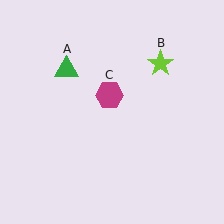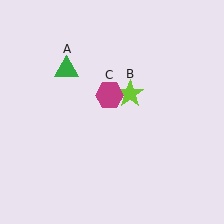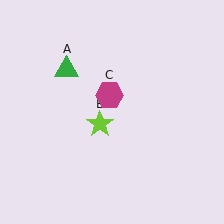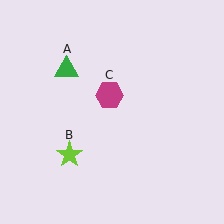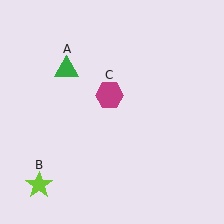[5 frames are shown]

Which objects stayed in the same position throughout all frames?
Green triangle (object A) and magenta hexagon (object C) remained stationary.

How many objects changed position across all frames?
1 object changed position: lime star (object B).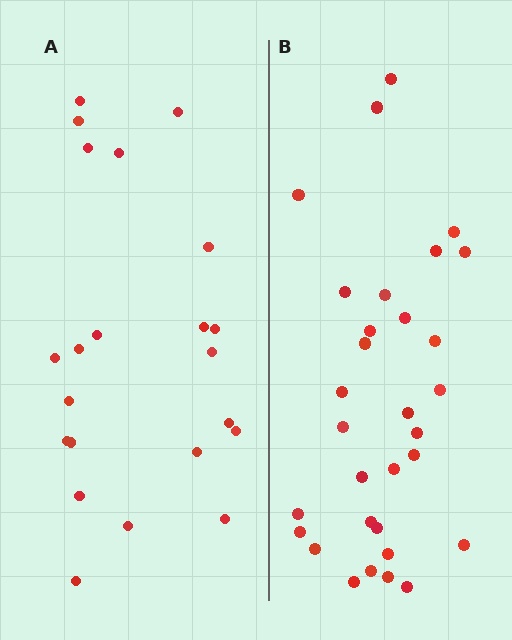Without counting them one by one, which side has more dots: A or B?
Region B (the right region) has more dots.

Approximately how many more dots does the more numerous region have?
Region B has roughly 8 or so more dots than region A.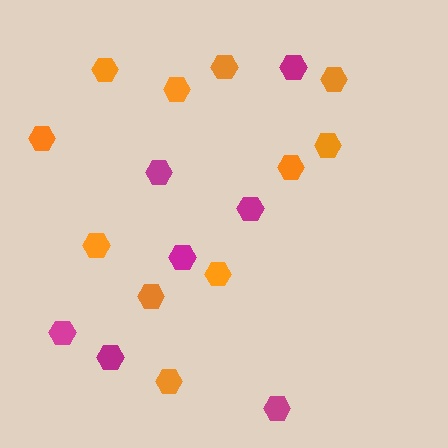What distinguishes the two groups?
There are 2 groups: one group of orange hexagons (11) and one group of magenta hexagons (7).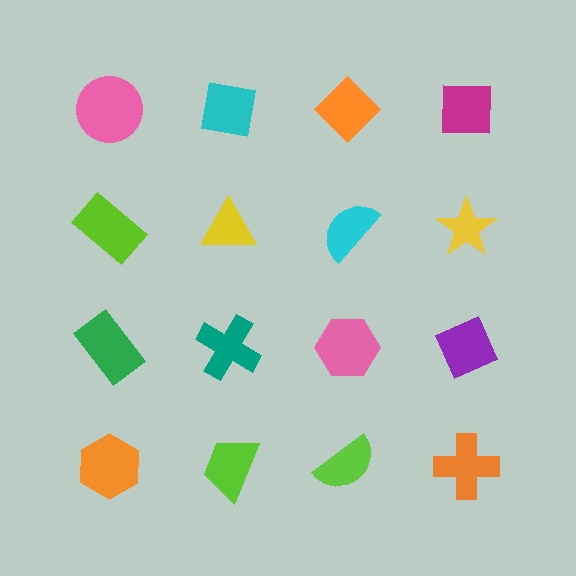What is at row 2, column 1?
A lime rectangle.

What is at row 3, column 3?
A pink hexagon.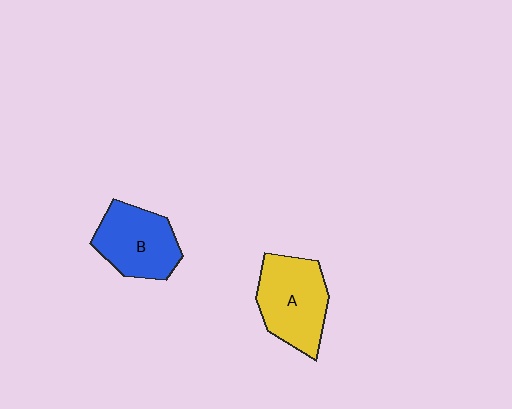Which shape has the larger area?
Shape A (yellow).